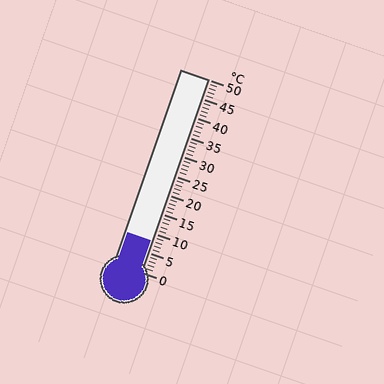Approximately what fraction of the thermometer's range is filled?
The thermometer is filled to approximately 15% of its range.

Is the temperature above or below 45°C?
The temperature is below 45°C.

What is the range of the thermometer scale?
The thermometer scale ranges from 0°C to 50°C.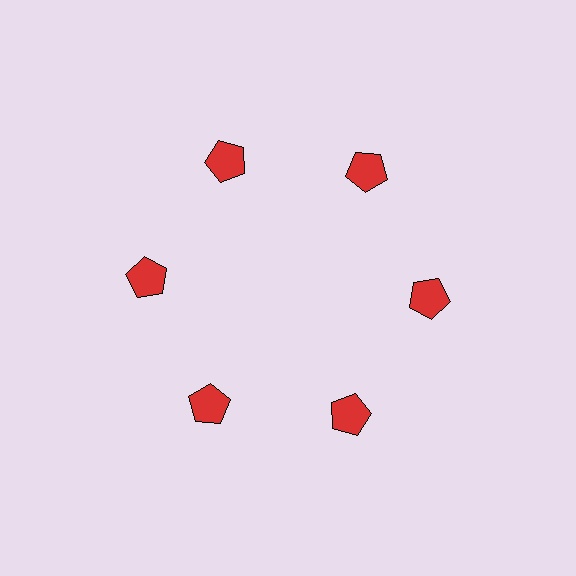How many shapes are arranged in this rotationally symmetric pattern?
There are 6 shapes, arranged in 6 groups of 1.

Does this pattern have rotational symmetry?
Yes, this pattern has 6-fold rotational symmetry. It looks the same after rotating 60 degrees around the center.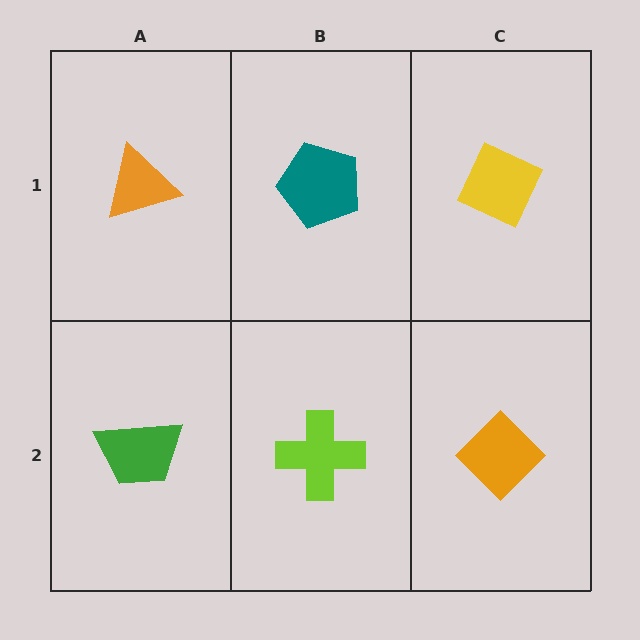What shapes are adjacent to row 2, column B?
A teal pentagon (row 1, column B), a green trapezoid (row 2, column A), an orange diamond (row 2, column C).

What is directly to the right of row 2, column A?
A lime cross.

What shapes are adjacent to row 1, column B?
A lime cross (row 2, column B), an orange triangle (row 1, column A), a yellow diamond (row 1, column C).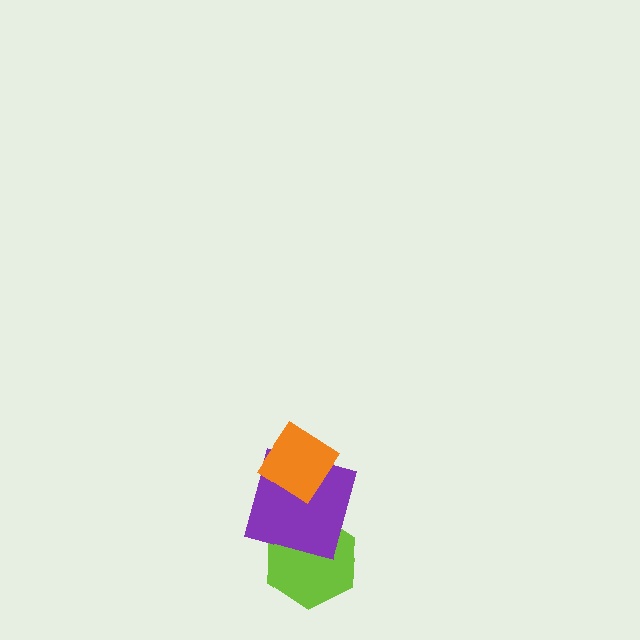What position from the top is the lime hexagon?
The lime hexagon is 3rd from the top.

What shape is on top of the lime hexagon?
The purple square is on top of the lime hexagon.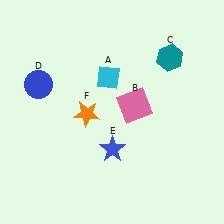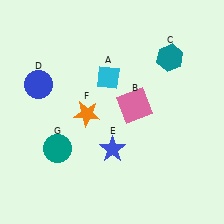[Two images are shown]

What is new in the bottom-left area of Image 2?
A teal circle (G) was added in the bottom-left area of Image 2.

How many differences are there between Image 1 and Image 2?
There is 1 difference between the two images.